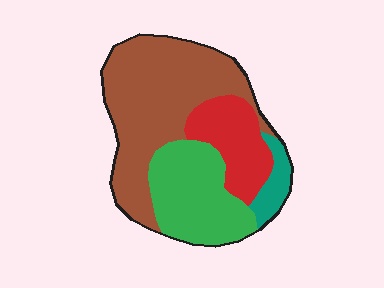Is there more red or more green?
Green.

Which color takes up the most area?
Brown, at roughly 50%.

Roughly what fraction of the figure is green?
Green takes up between a quarter and a half of the figure.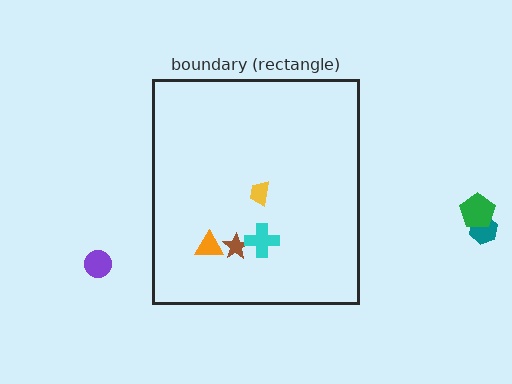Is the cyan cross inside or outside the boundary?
Inside.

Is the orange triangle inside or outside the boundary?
Inside.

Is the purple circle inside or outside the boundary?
Outside.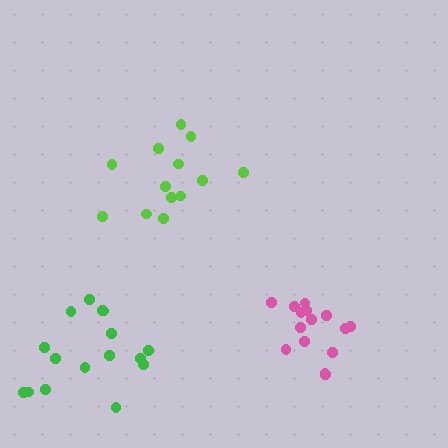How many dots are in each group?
Group 1: 15 dots, Group 2: 16 dots, Group 3: 13 dots (44 total).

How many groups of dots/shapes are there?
There are 3 groups.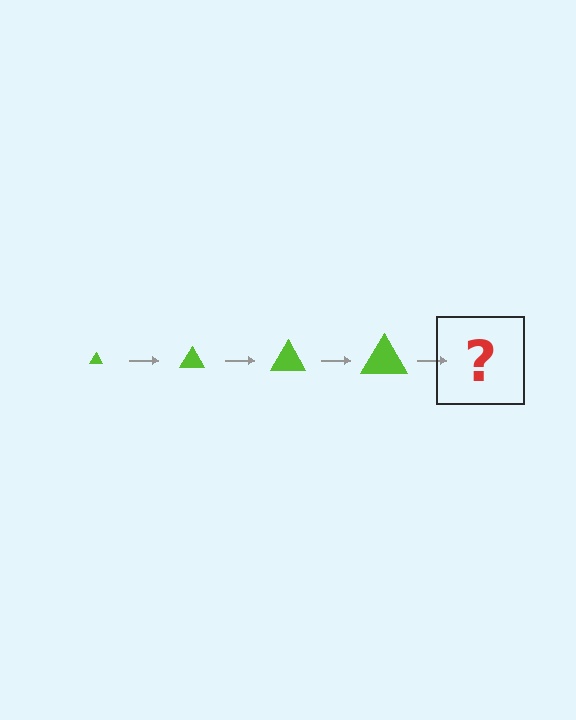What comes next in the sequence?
The next element should be a lime triangle, larger than the previous one.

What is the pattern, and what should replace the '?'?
The pattern is that the triangle gets progressively larger each step. The '?' should be a lime triangle, larger than the previous one.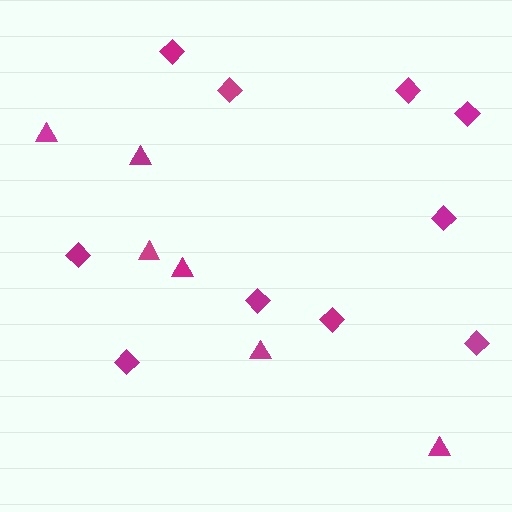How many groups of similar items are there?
There are 2 groups: one group of triangles (6) and one group of diamonds (10).